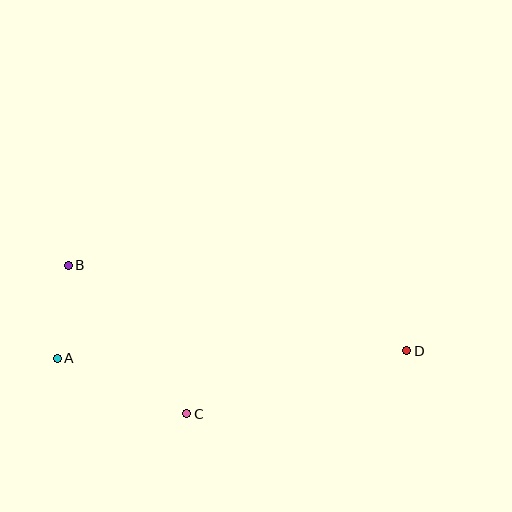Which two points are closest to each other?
Points A and B are closest to each other.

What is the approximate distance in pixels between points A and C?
The distance between A and C is approximately 141 pixels.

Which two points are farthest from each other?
Points A and D are farthest from each other.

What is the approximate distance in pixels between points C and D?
The distance between C and D is approximately 229 pixels.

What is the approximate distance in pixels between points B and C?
The distance between B and C is approximately 190 pixels.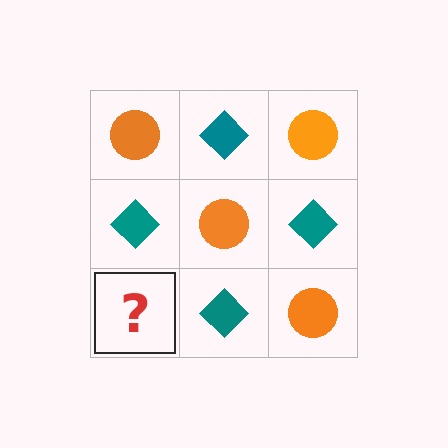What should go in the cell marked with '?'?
The missing cell should contain an orange circle.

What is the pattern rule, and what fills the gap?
The rule is that it alternates orange circle and teal diamond in a checkerboard pattern. The gap should be filled with an orange circle.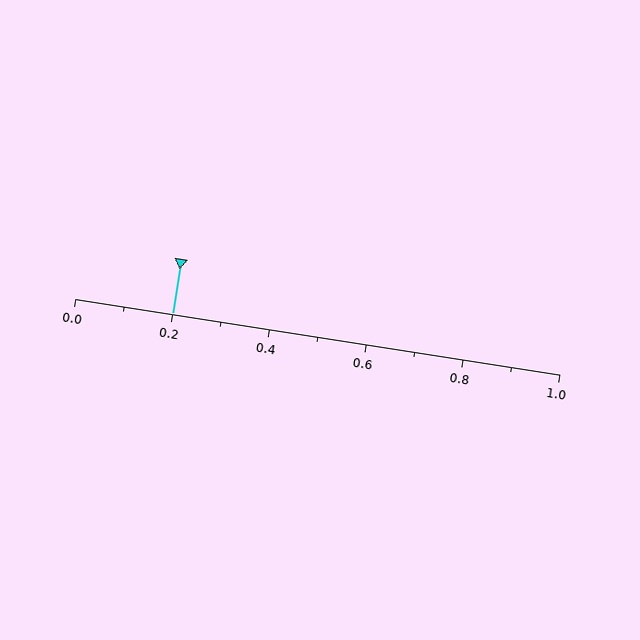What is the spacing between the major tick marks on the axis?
The major ticks are spaced 0.2 apart.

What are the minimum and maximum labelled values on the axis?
The axis runs from 0.0 to 1.0.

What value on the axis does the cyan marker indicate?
The marker indicates approximately 0.2.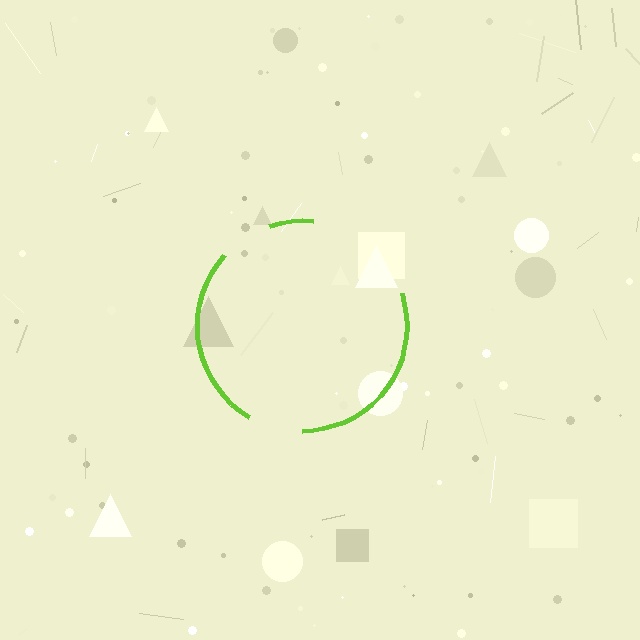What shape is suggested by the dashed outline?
The dashed outline suggests a circle.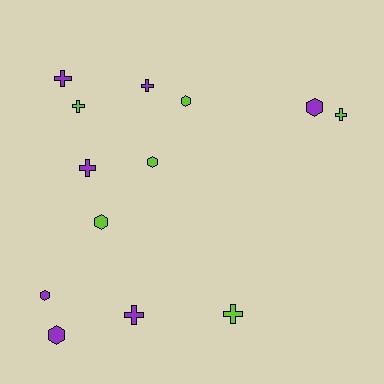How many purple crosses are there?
There are 4 purple crosses.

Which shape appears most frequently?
Cross, with 7 objects.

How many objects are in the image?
There are 13 objects.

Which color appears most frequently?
Purple, with 7 objects.